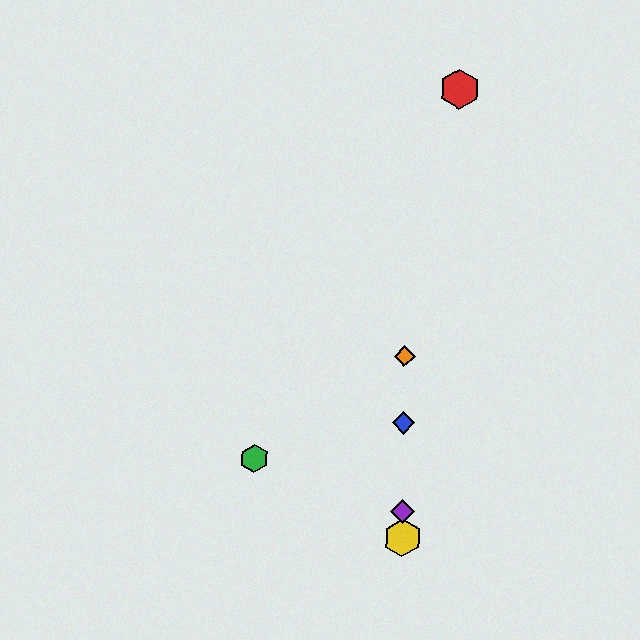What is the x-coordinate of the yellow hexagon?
The yellow hexagon is at x≈402.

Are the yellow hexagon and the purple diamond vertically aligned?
Yes, both are at x≈402.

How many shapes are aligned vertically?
4 shapes (the blue diamond, the yellow hexagon, the purple diamond, the orange diamond) are aligned vertically.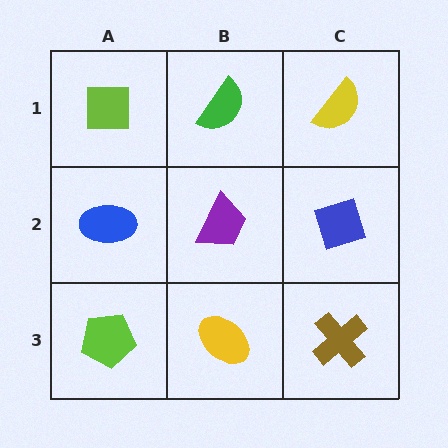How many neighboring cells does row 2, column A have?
3.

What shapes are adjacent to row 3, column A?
A blue ellipse (row 2, column A), a yellow ellipse (row 3, column B).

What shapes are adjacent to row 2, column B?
A green semicircle (row 1, column B), a yellow ellipse (row 3, column B), a blue ellipse (row 2, column A), a blue diamond (row 2, column C).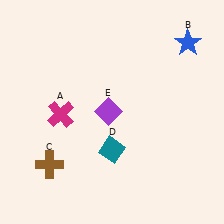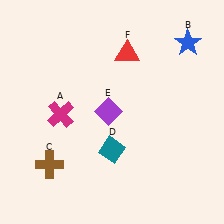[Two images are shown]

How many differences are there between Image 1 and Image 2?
There is 1 difference between the two images.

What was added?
A red triangle (F) was added in Image 2.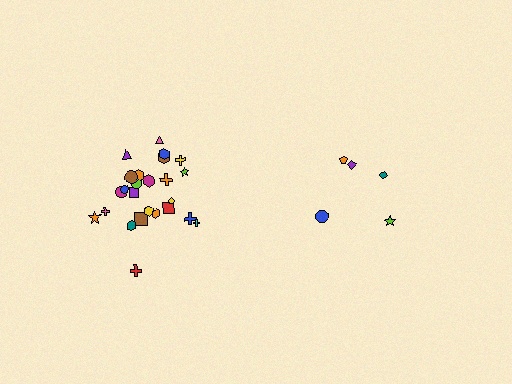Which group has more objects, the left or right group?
The left group.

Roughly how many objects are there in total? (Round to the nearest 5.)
Roughly 30 objects in total.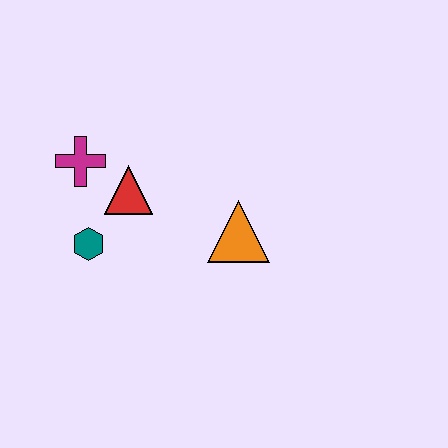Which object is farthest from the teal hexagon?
The orange triangle is farthest from the teal hexagon.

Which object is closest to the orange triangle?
The red triangle is closest to the orange triangle.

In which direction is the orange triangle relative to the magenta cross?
The orange triangle is to the right of the magenta cross.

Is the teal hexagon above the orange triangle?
No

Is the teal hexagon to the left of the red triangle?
Yes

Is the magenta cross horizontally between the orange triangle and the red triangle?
No